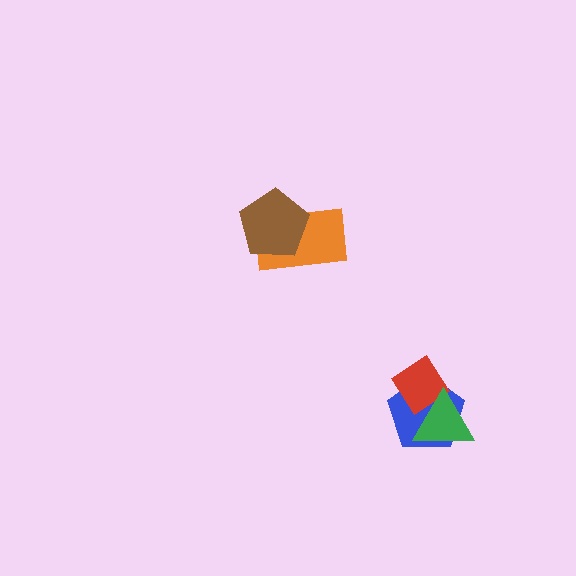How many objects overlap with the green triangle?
2 objects overlap with the green triangle.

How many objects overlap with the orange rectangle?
1 object overlaps with the orange rectangle.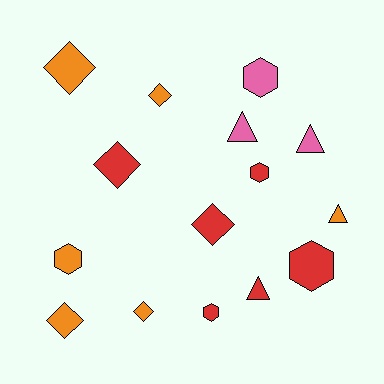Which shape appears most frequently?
Diamond, with 6 objects.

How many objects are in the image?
There are 15 objects.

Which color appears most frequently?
Red, with 6 objects.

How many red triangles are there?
There is 1 red triangle.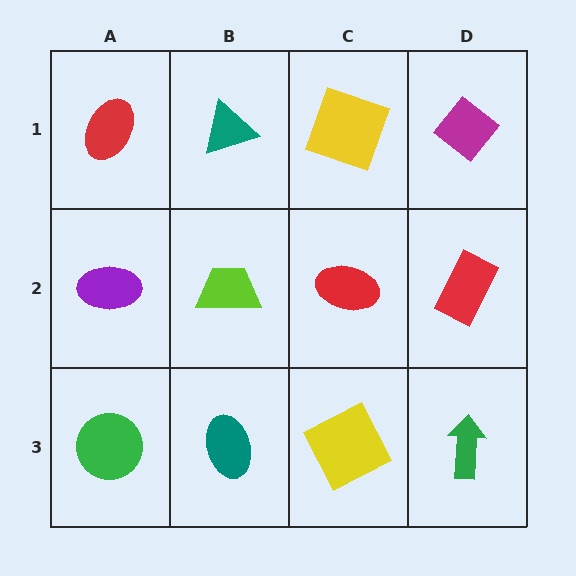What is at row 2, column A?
A purple ellipse.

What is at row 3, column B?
A teal ellipse.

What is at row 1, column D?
A magenta diamond.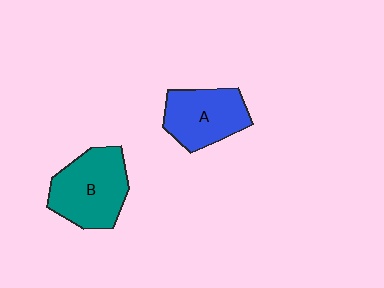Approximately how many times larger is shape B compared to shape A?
Approximately 1.2 times.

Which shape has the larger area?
Shape B (teal).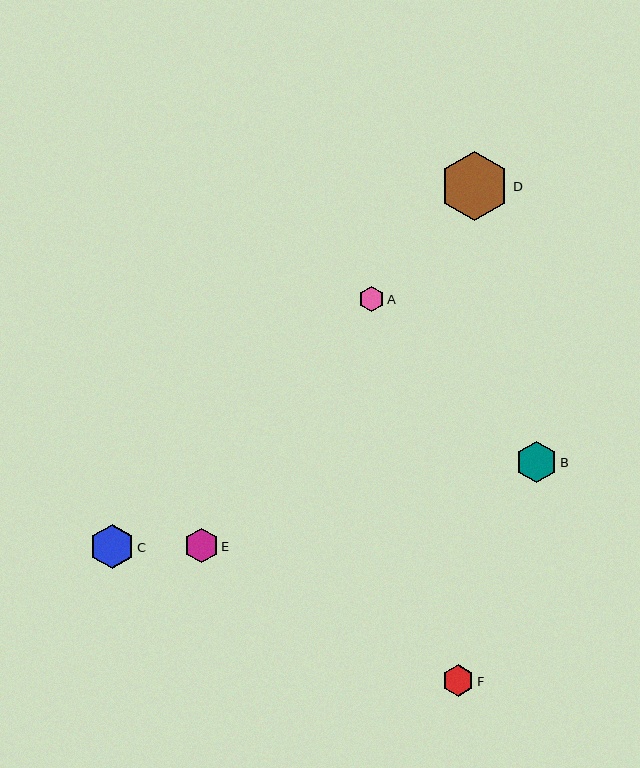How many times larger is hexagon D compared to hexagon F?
Hexagon D is approximately 2.2 times the size of hexagon F.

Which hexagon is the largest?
Hexagon D is the largest with a size of approximately 69 pixels.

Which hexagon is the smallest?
Hexagon A is the smallest with a size of approximately 25 pixels.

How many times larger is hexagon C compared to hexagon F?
Hexagon C is approximately 1.4 times the size of hexagon F.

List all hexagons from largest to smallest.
From largest to smallest: D, C, B, E, F, A.